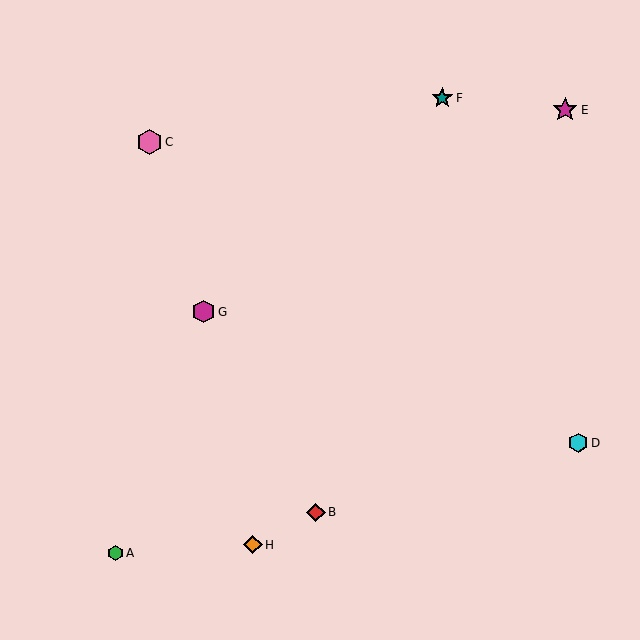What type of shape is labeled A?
Shape A is a green hexagon.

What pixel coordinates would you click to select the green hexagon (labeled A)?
Click at (115, 553) to select the green hexagon A.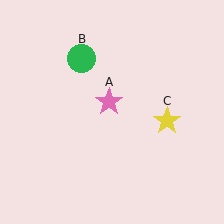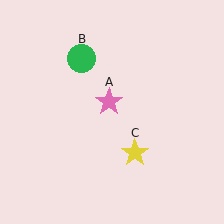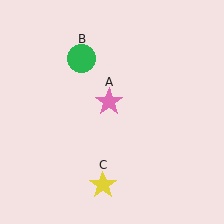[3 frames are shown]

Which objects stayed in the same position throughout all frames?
Pink star (object A) and green circle (object B) remained stationary.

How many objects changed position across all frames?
1 object changed position: yellow star (object C).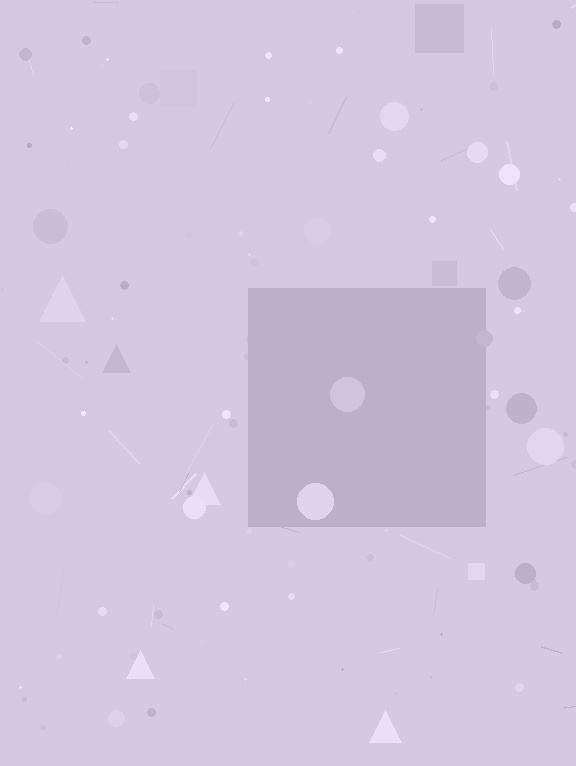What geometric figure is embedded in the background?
A square is embedded in the background.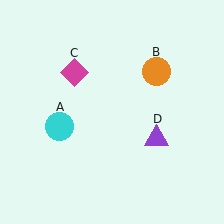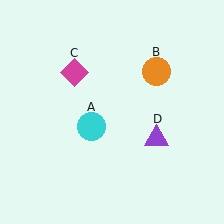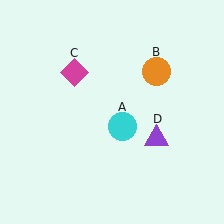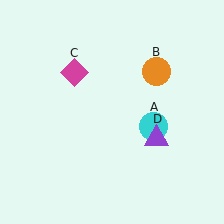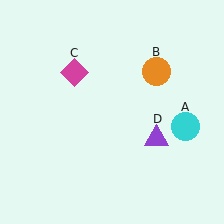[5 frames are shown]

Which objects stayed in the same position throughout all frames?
Orange circle (object B) and magenta diamond (object C) and purple triangle (object D) remained stationary.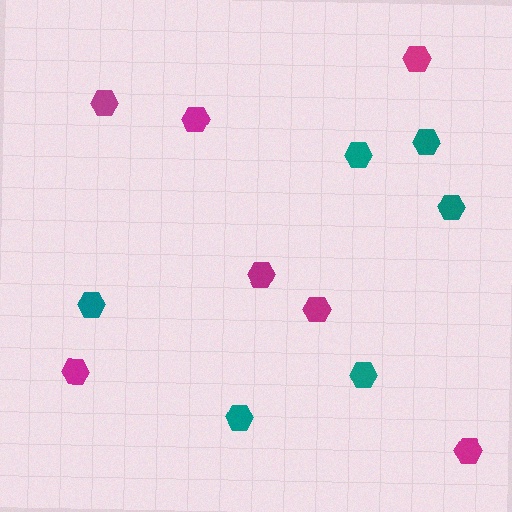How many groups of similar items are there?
There are 2 groups: one group of teal hexagons (6) and one group of magenta hexagons (7).